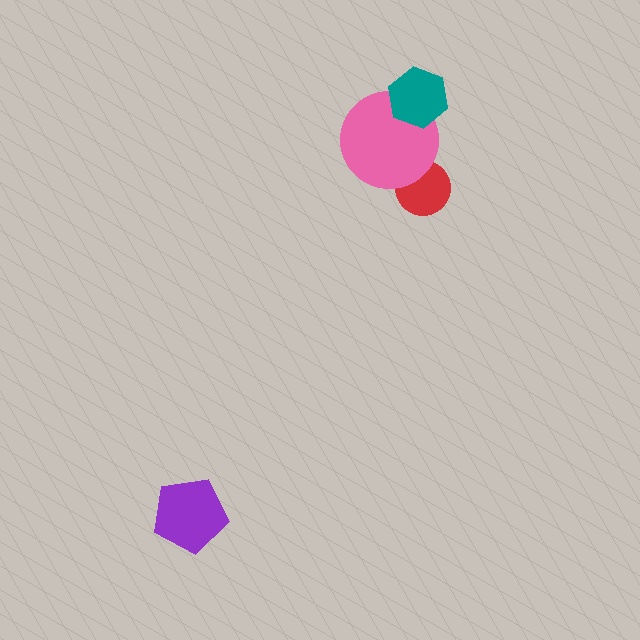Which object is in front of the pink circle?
The teal hexagon is in front of the pink circle.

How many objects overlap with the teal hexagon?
1 object overlaps with the teal hexagon.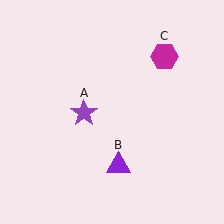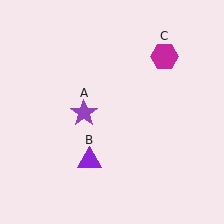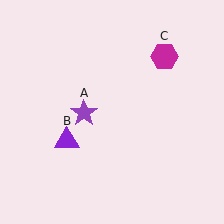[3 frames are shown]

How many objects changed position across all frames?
1 object changed position: purple triangle (object B).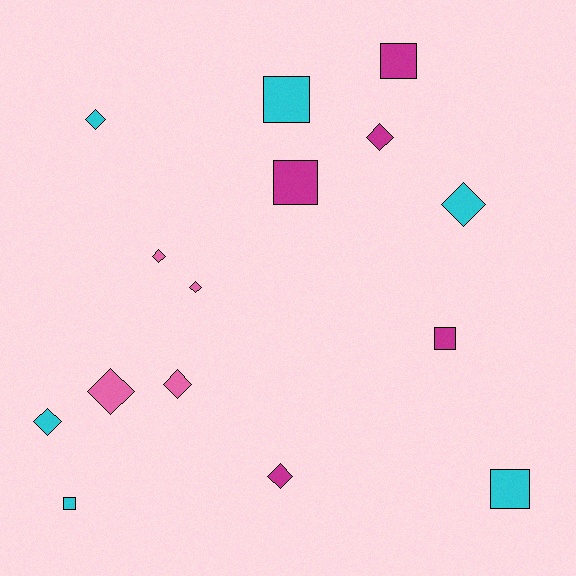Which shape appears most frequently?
Diamond, with 9 objects.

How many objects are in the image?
There are 15 objects.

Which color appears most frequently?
Cyan, with 6 objects.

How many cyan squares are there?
There are 3 cyan squares.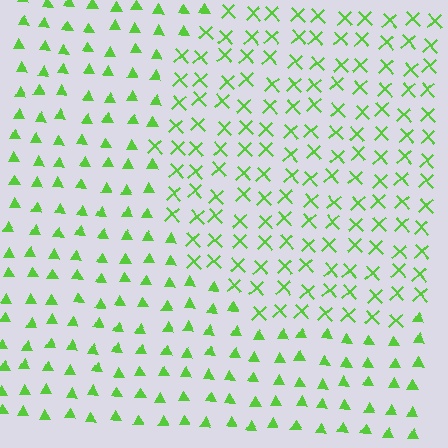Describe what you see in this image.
The image is filled with small lime elements arranged in a uniform grid. A circle-shaped region contains X marks, while the surrounding area contains triangles. The boundary is defined purely by the change in element shape.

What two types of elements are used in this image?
The image uses X marks inside the circle region and triangles outside it.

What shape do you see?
I see a circle.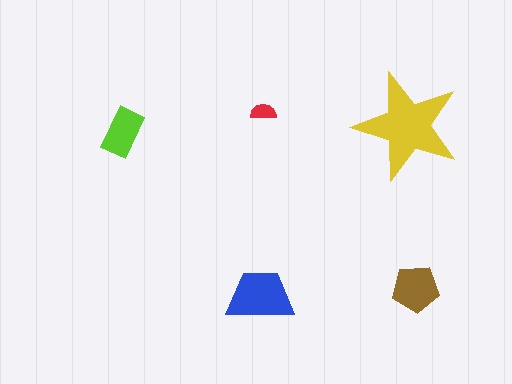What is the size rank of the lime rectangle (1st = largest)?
4th.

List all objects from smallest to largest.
The red semicircle, the lime rectangle, the brown pentagon, the blue trapezoid, the yellow star.